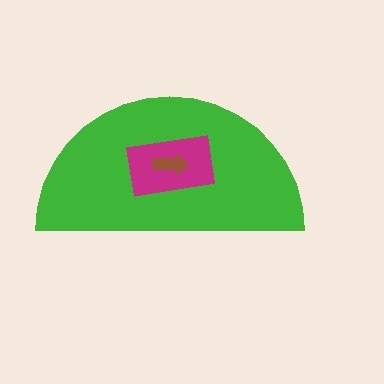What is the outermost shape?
The green semicircle.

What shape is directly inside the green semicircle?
The magenta rectangle.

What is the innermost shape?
The brown arrow.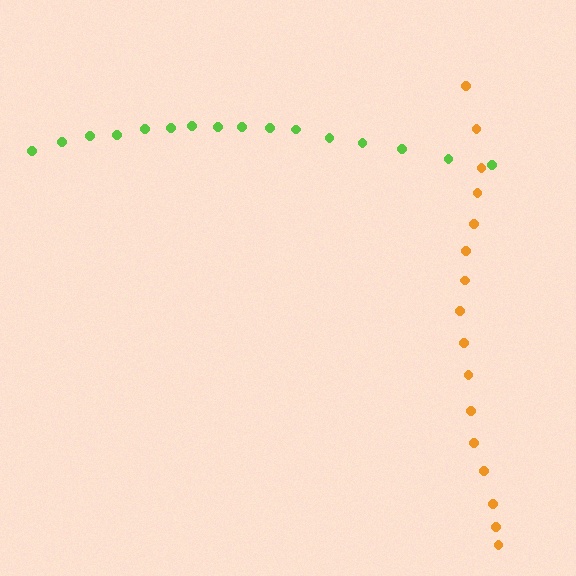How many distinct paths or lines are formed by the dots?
There are 2 distinct paths.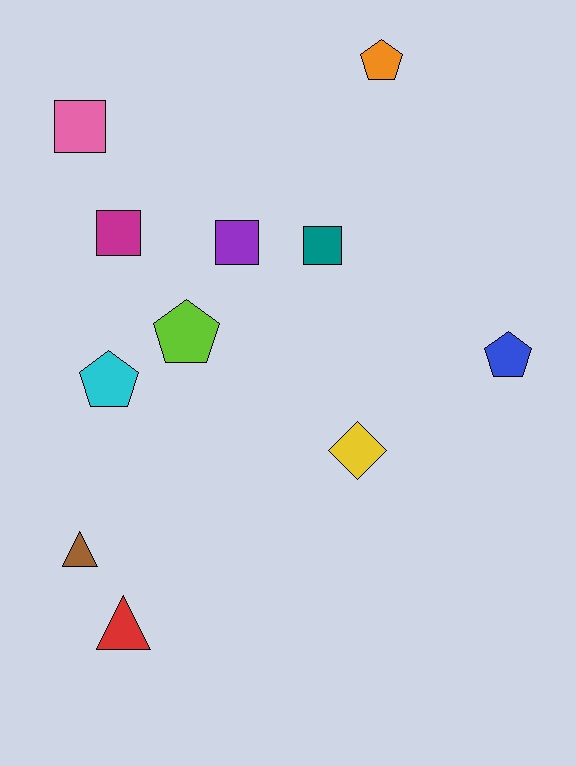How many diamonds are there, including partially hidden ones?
There is 1 diamond.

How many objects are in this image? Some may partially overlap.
There are 11 objects.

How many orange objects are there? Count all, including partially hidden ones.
There is 1 orange object.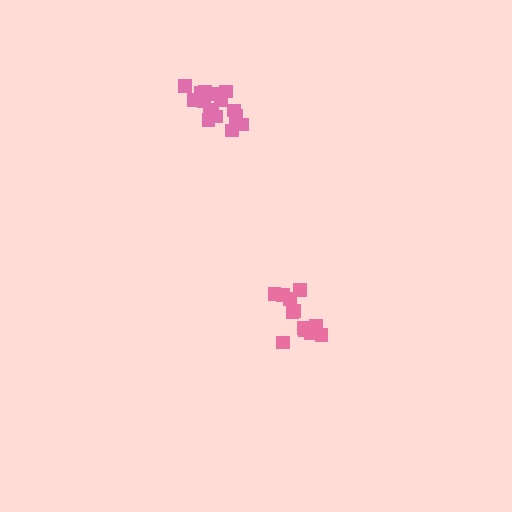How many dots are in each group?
Group 1: 17 dots, Group 2: 12 dots (29 total).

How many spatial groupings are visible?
There are 2 spatial groupings.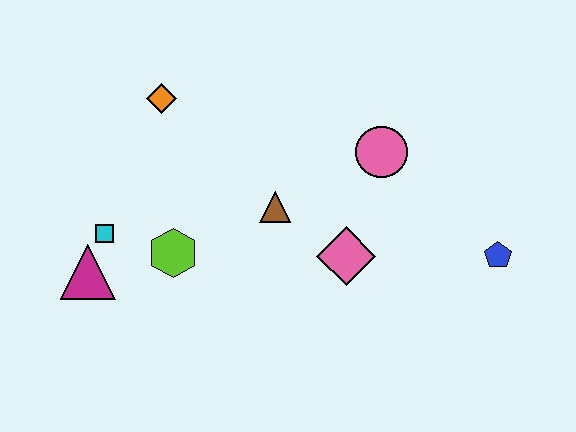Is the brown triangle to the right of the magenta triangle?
Yes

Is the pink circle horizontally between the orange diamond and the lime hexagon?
No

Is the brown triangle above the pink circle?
No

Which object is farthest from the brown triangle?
The blue pentagon is farthest from the brown triangle.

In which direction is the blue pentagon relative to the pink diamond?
The blue pentagon is to the right of the pink diamond.